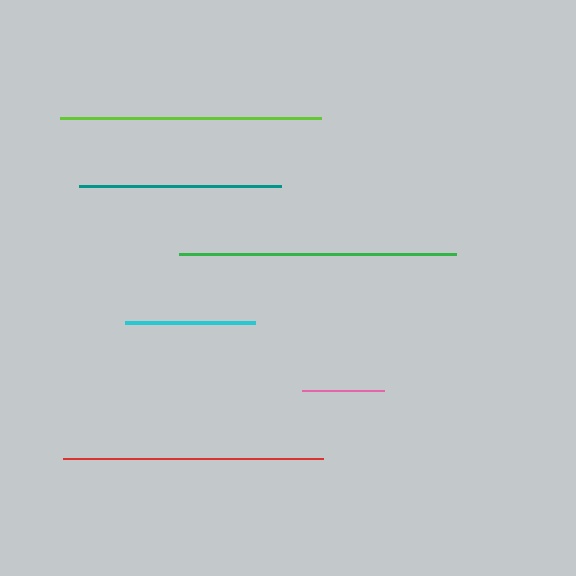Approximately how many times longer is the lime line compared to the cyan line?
The lime line is approximately 2.0 times the length of the cyan line.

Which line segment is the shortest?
The pink line is the shortest at approximately 82 pixels.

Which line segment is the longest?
The green line is the longest at approximately 276 pixels.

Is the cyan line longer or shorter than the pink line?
The cyan line is longer than the pink line.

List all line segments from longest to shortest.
From longest to shortest: green, lime, red, teal, cyan, pink.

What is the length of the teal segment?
The teal segment is approximately 201 pixels long.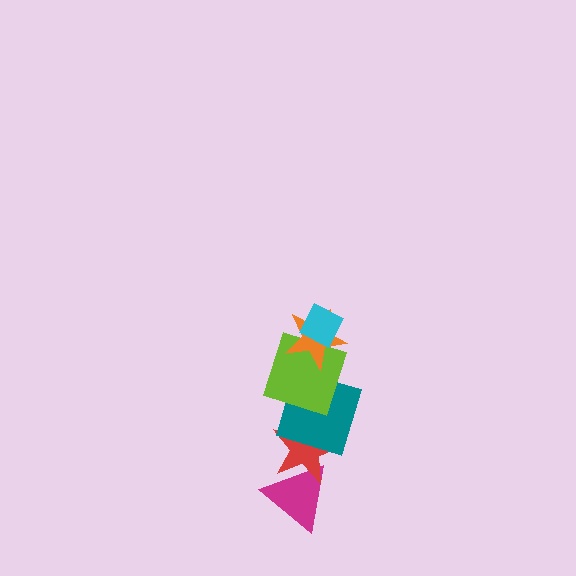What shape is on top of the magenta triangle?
The red star is on top of the magenta triangle.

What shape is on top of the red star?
The teal square is on top of the red star.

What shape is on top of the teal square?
The lime square is on top of the teal square.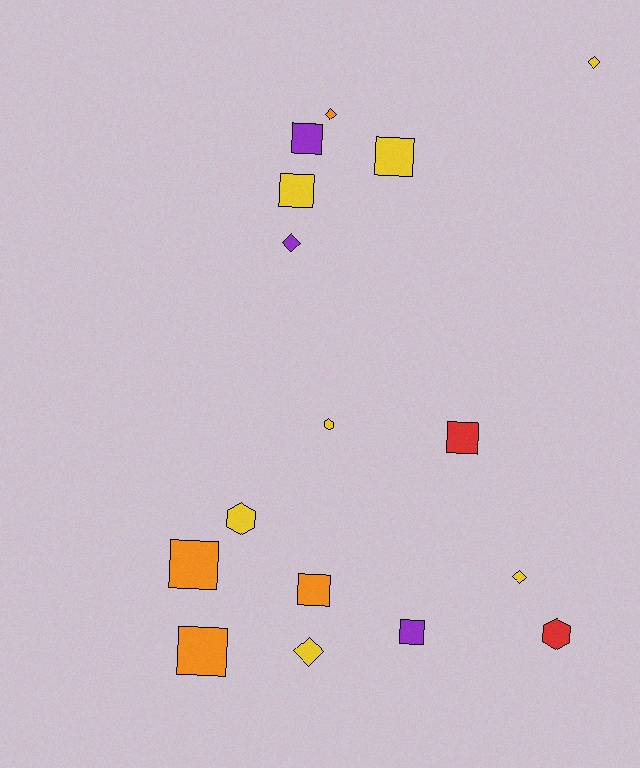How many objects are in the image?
There are 16 objects.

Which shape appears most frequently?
Square, with 8 objects.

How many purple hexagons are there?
There are no purple hexagons.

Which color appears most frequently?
Yellow, with 7 objects.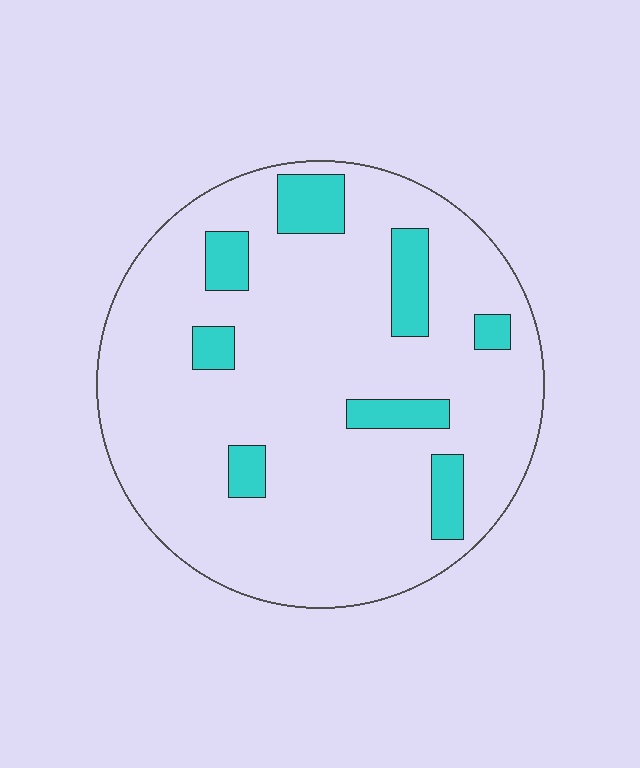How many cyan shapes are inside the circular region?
8.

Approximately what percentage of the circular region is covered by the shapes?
Approximately 15%.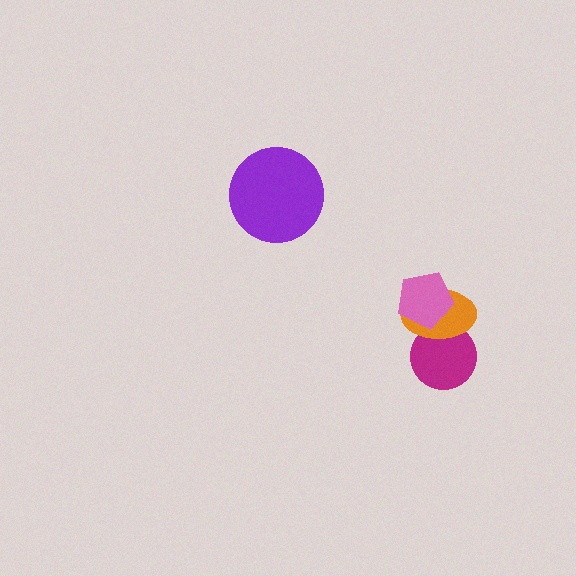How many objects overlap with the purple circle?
0 objects overlap with the purple circle.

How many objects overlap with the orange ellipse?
2 objects overlap with the orange ellipse.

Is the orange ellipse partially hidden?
Yes, it is partially covered by another shape.